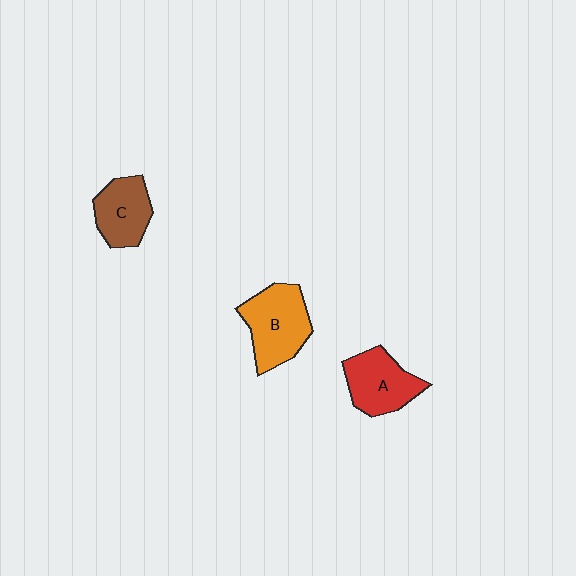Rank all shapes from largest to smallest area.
From largest to smallest: B (orange), A (red), C (brown).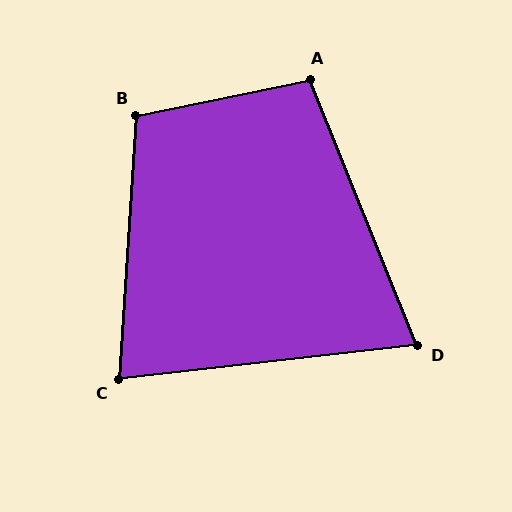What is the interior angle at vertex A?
Approximately 100 degrees (obtuse).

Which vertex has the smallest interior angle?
D, at approximately 75 degrees.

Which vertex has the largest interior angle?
B, at approximately 105 degrees.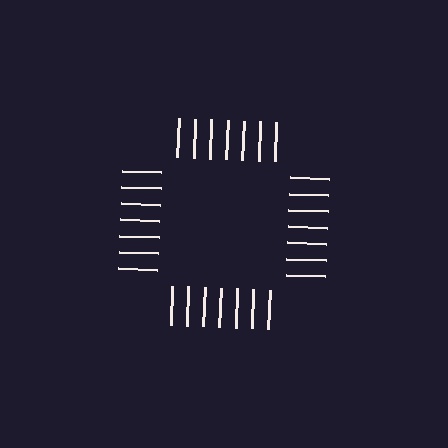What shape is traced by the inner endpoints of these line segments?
An illusory square — the line segments terminate on its edges but no continuous stroke is drawn.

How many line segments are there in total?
28 — 7 along each of the 4 edges.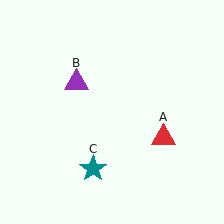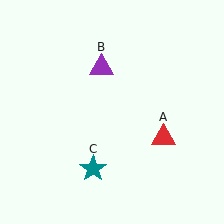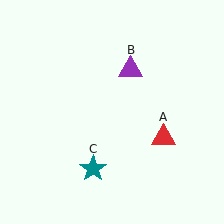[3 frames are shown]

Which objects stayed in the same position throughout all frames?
Red triangle (object A) and teal star (object C) remained stationary.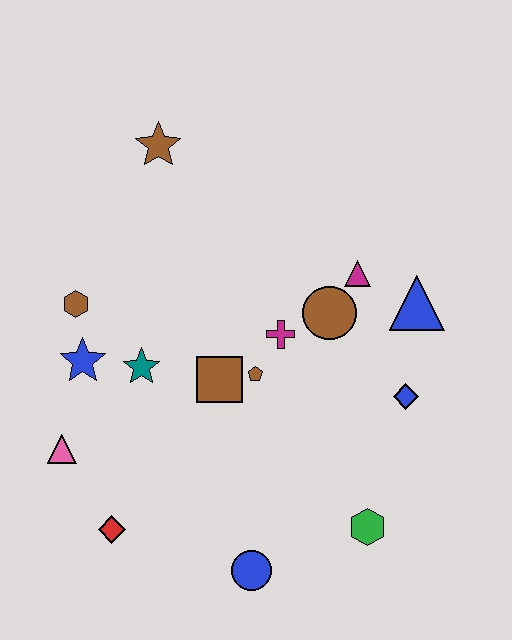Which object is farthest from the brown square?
The brown star is farthest from the brown square.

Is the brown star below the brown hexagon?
No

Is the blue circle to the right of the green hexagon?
No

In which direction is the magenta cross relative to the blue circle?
The magenta cross is above the blue circle.